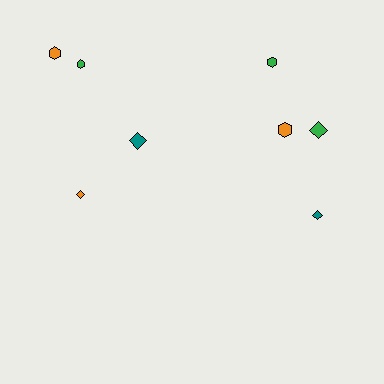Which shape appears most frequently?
Diamond, with 4 objects.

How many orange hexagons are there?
There are 2 orange hexagons.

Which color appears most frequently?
Orange, with 3 objects.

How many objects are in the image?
There are 8 objects.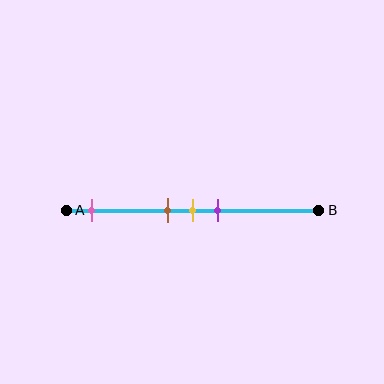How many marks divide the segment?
There are 4 marks dividing the segment.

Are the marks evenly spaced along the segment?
No, the marks are not evenly spaced.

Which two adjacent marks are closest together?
The brown and yellow marks are the closest adjacent pair.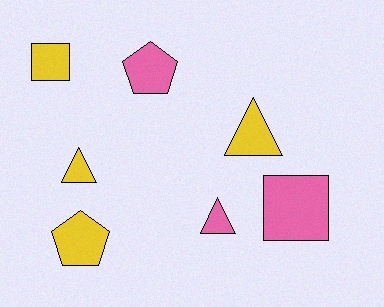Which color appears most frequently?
Yellow, with 4 objects.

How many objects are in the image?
There are 7 objects.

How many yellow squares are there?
There is 1 yellow square.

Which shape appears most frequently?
Triangle, with 3 objects.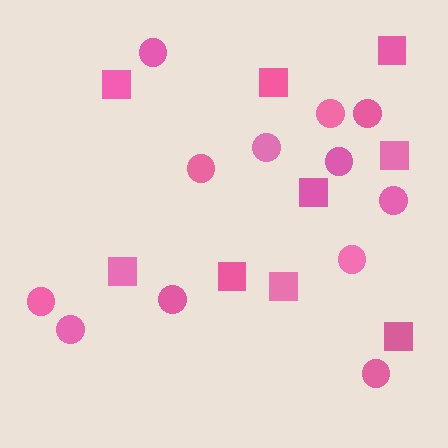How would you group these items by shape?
There are 2 groups: one group of circles (12) and one group of squares (9).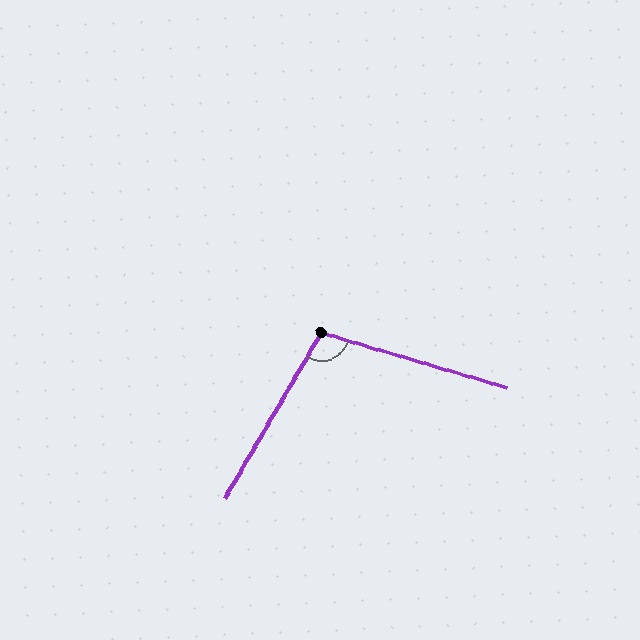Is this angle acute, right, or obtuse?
It is obtuse.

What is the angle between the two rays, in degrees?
Approximately 104 degrees.